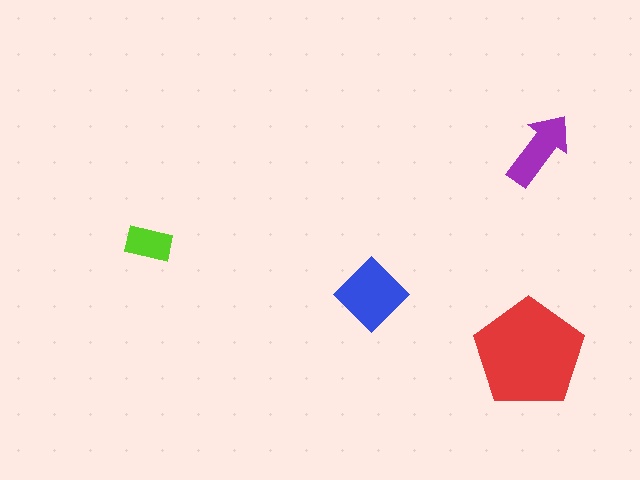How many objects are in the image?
There are 4 objects in the image.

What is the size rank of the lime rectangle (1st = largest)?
4th.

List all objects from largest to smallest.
The red pentagon, the blue diamond, the purple arrow, the lime rectangle.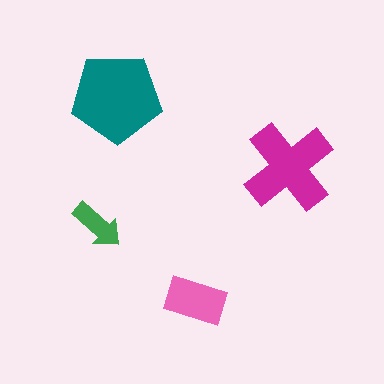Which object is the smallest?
The green arrow.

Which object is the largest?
The teal pentagon.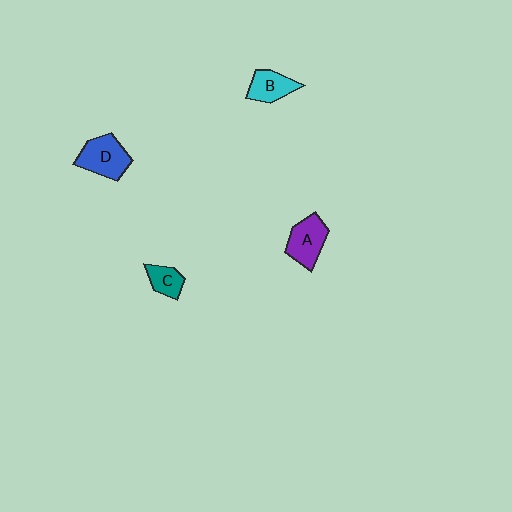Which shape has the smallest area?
Shape C (teal).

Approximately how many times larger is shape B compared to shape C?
Approximately 1.3 times.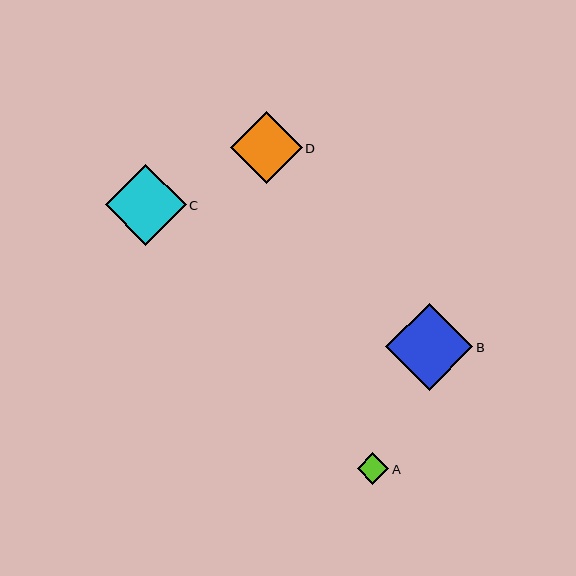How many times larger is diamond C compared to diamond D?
Diamond C is approximately 1.1 times the size of diamond D.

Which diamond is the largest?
Diamond B is the largest with a size of approximately 87 pixels.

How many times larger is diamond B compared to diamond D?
Diamond B is approximately 1.2 times the size of diamond D.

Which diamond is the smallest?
Diamond A is the smallest with a size of approximately 32 pixels.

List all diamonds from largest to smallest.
From largest to smallest: B, C, D, A.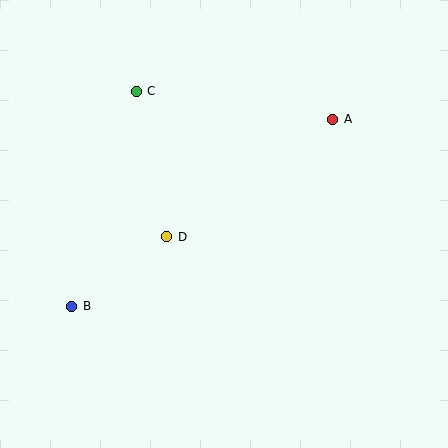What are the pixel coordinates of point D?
Point D is at (167, 237).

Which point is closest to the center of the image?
Point D at (167, 237) is closest to the center.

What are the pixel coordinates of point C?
Point C is at (136, 91).